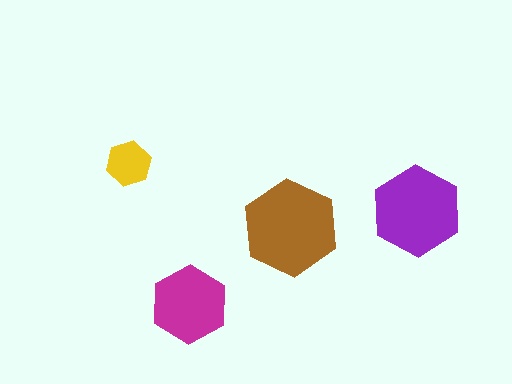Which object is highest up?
The yellow hexagon is topmost.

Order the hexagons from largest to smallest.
the brown one, the purple one, the magenta one, the yellow one.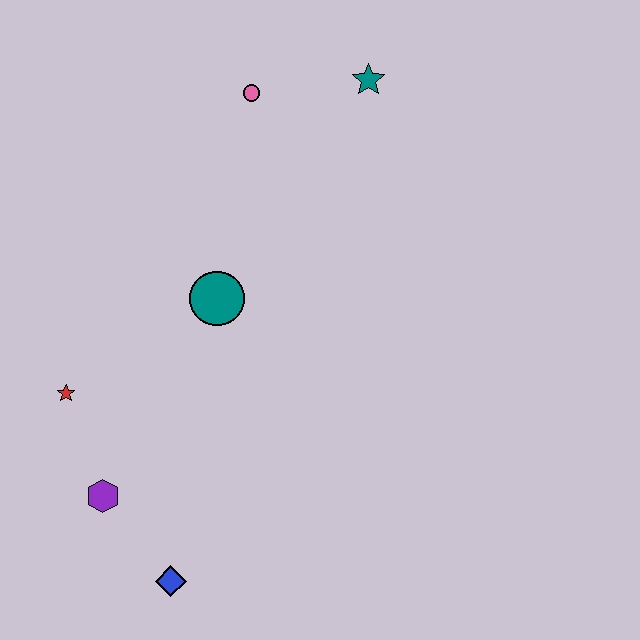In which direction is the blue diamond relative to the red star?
The blue diamond is below the red star.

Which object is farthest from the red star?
The teal star is farthest from the red star.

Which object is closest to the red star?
The purple hexagon is closest to the red star.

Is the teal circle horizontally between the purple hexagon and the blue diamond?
No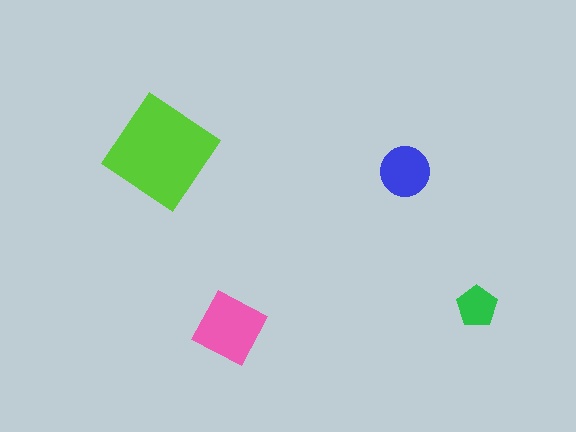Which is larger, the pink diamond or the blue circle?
The pink diamond.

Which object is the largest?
The lime diamond.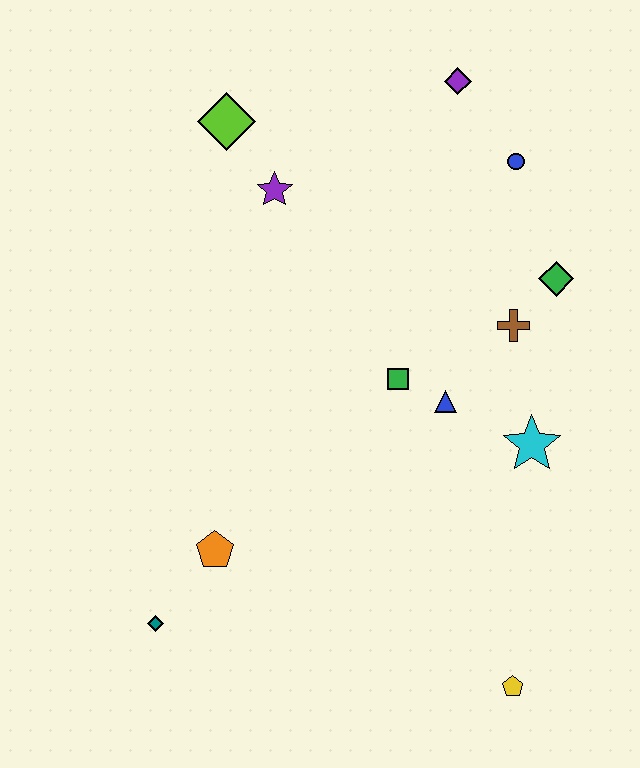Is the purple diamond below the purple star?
No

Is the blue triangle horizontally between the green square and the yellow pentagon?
Yes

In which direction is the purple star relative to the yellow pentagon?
The purple star is above the yellow pentagon.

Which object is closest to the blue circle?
The purple diamond is closest to the blue circle.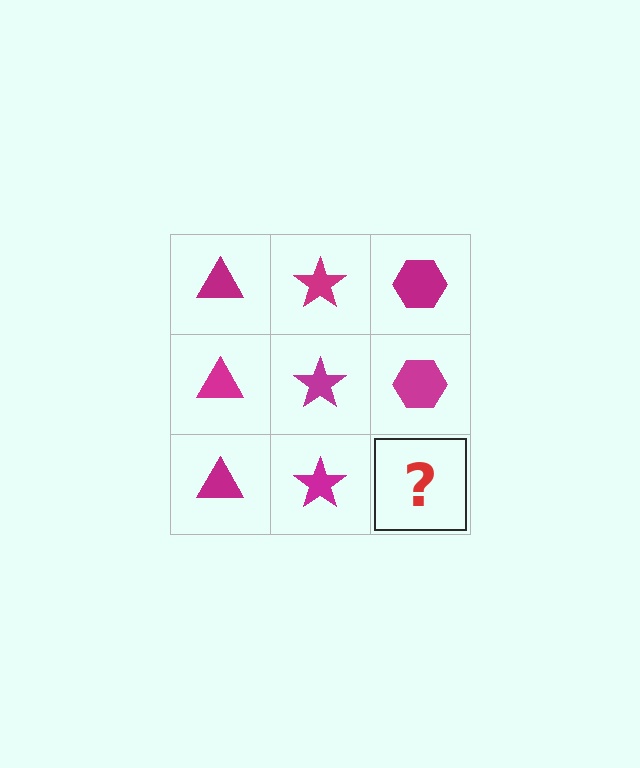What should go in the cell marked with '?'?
The missing cell should contain a magenta hexagon.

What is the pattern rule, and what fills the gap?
The rule is that each column has a consistent shape. The gap should be filled with a magenta hexagon.